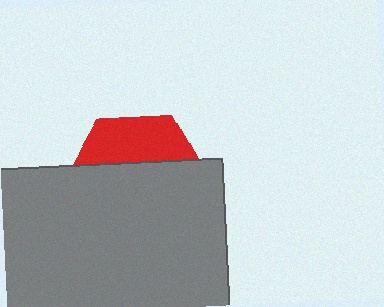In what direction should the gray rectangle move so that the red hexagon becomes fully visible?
The gray rectangle should move down. That is the shortest direction to clear the overlap and leave the red hexagon fully visible.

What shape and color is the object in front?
The object in front is a gray rectangle.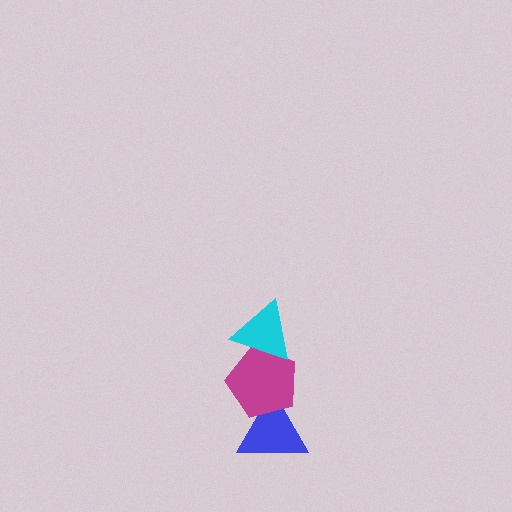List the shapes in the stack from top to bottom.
From top to bottom: the cyan triangle, the magenta pentagon, the blue triangle.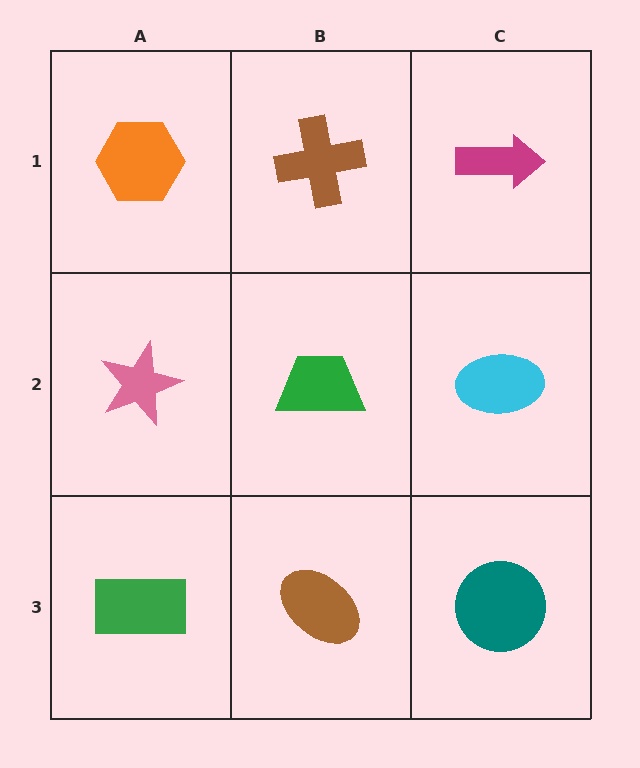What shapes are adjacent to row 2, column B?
A brown cross (row 1, column B), a brown ellipse (row 3, column B), a pink star (row 2, column A), a cyan ellipse (row 2, column C).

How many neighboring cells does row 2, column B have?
4.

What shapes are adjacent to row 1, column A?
A pink star (row 2, column A), a brown cross (row 1, column B).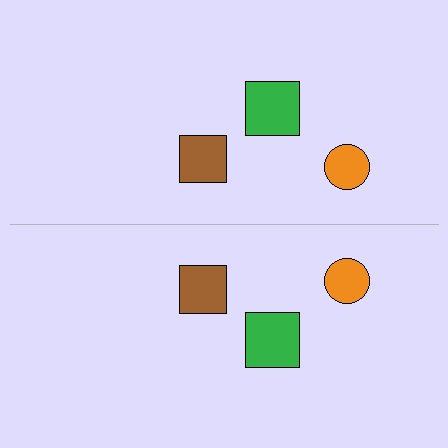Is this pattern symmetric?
Yes, this pattern has bilateral (reflection) symmetry.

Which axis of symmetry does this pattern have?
The pattern has a horizontal axis of symmetry running through the center of the image.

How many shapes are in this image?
There are 6 shapes in this image.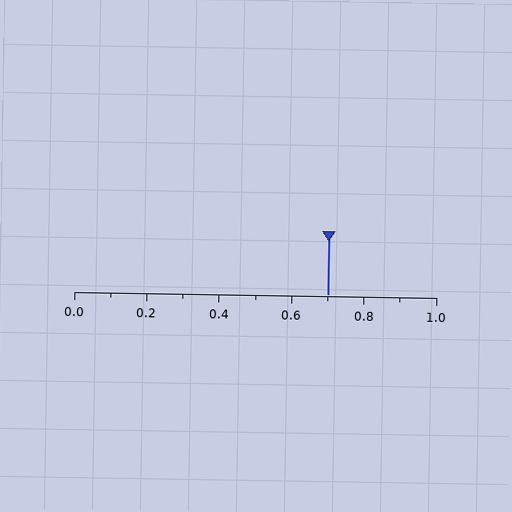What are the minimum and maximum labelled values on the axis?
The axis runs from 0.0 to 1.0.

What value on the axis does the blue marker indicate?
The marker indicates approximately 0.7.